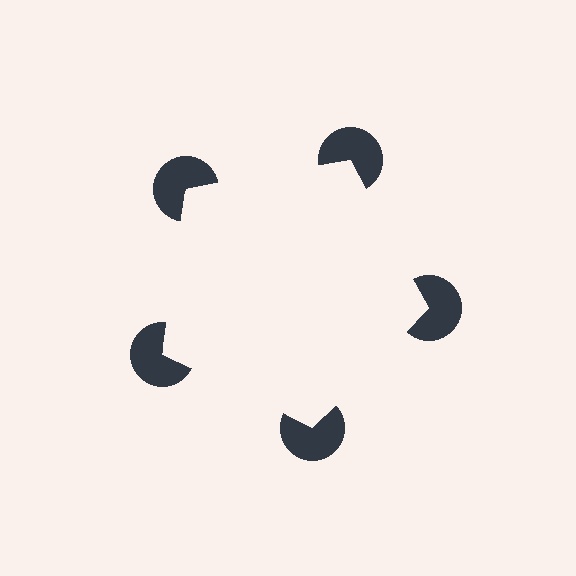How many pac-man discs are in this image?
There are 5 — one at each vertex of the illusory pentagon.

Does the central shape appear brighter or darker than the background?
It typically appears slightly brighter than the background, even though no actual brightness change is drawn.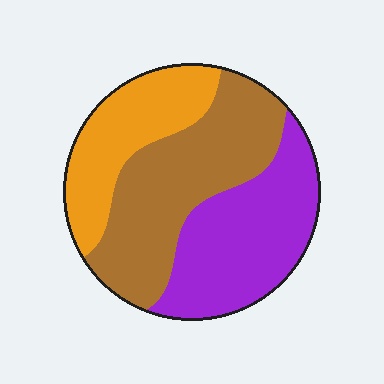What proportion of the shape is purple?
Purple takes up about one third (1/3) of the shape.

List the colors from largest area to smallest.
From largest to smallest: brown, purple, orange.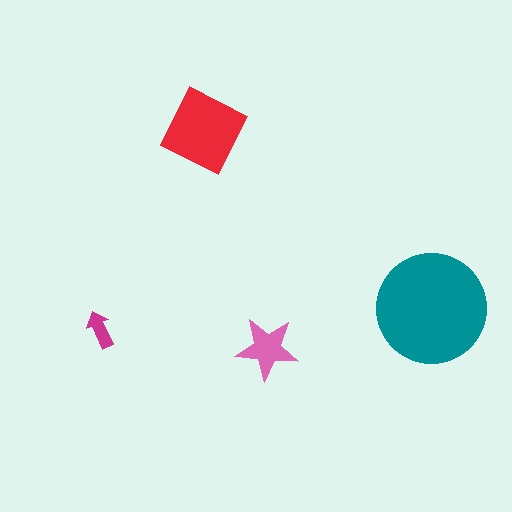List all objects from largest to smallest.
The teal circle, the red square, the pink star, the magenta arrow.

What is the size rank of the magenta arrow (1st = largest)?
4th.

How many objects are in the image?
There are 4 objects in the image.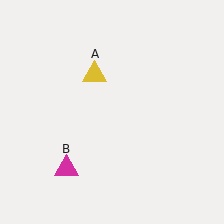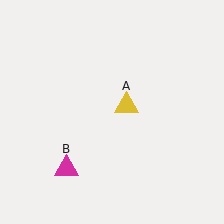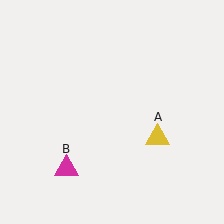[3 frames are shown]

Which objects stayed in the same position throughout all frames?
Magenta triangle (object B) remained stationary.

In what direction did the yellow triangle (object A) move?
The yellow triangle (object A) moved down and to the right.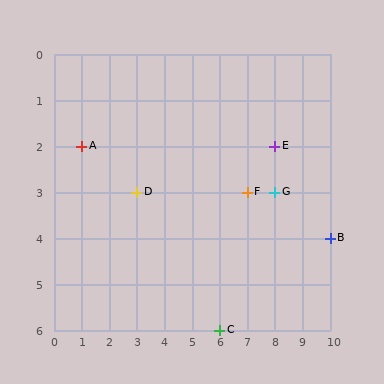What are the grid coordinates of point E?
Point E is at grid coordinates (8, 2).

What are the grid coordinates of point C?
Point C is at grid coordinates (6, 6).